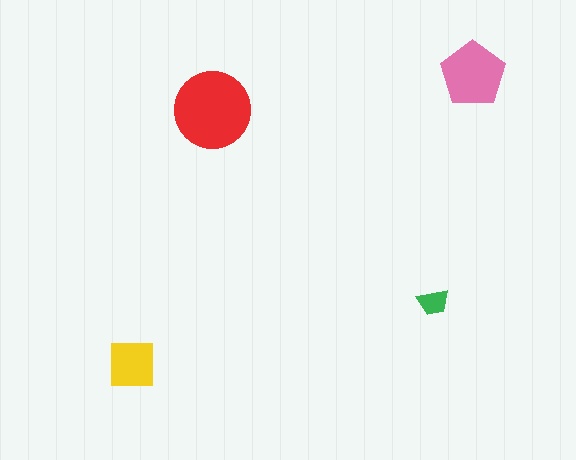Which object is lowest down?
The yellow square is bottommost.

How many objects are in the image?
There are 4 objects in the image.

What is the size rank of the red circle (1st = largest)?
1st.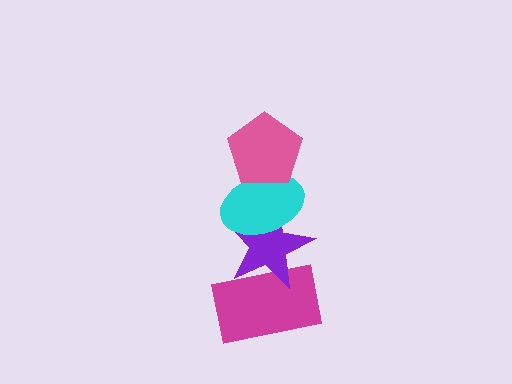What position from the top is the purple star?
The purple star is 3rd from the top.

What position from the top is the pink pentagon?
The pink pentagon is 1st from the top.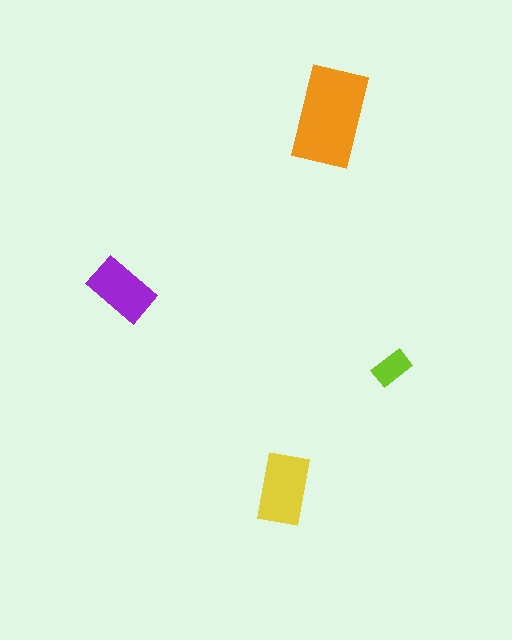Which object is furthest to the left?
The purple rectangle is leftmost.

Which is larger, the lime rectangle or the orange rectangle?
The orange one.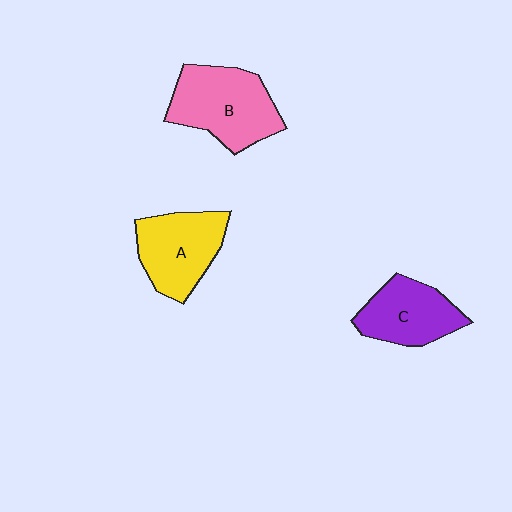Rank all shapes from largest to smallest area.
From largest to smallest: B (pink), A (yellow), C (purple).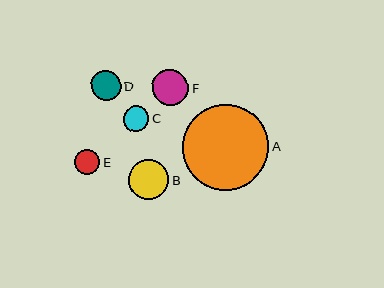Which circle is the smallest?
Circle E is the smallest with a size of approximately 25 pixels.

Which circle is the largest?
Circle A is the largest with a size of approximately 86 pixels.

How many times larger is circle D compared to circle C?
Circle D is approximately 1.2 times the size of circle C.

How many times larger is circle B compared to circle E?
Circle B is approximately 1.6 times the size of circle E.